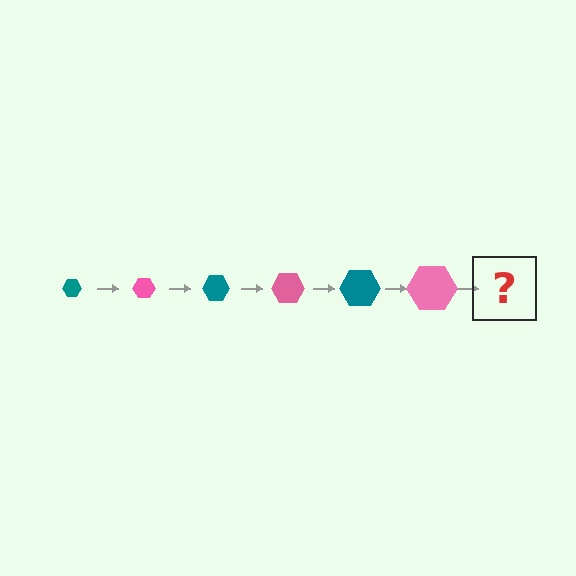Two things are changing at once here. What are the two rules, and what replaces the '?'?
The two rules are that the hexagon grows larger each step and the color cycles through teal and pink. The '?' should be a teal hexagon, larger than the previous one.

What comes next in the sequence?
The next element should be a teal hexagon, larger than the previous one.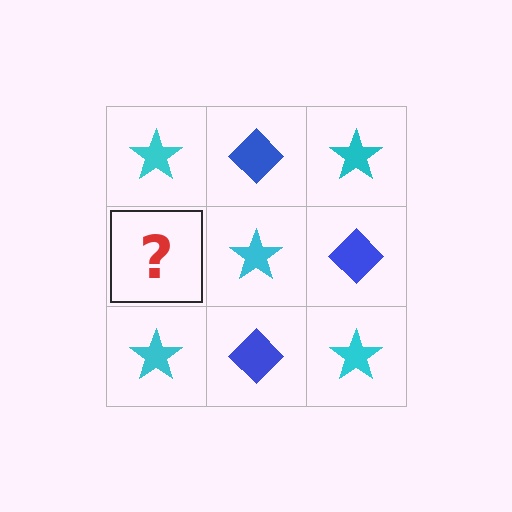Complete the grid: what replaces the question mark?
The question mark should be replaced with a blue diamond.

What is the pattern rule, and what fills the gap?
The rule is that it alternates cyan star and blue diamond in a checkerboard pattern. The gap should be filled with a blue diamond.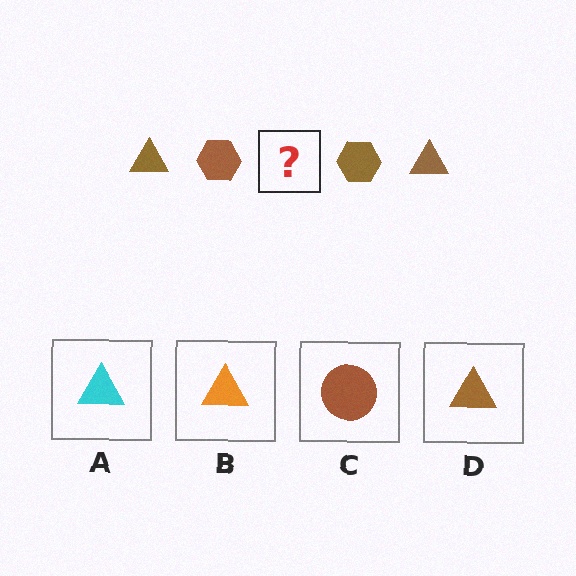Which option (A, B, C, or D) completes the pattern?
D.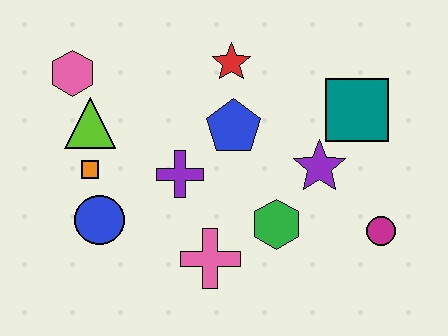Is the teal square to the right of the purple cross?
Yes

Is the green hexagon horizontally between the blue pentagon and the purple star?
Yes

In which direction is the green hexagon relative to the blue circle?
The green hexagon is to the right of the blue circle.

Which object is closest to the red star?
The blue pentagon is closest to the red star.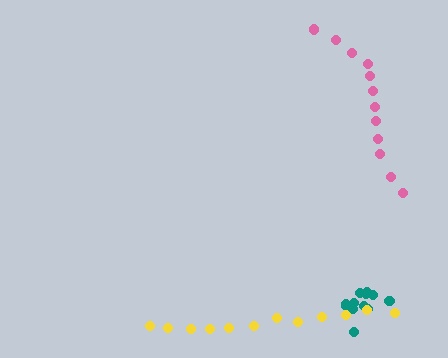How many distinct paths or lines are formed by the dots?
There are 3 distinct paths.